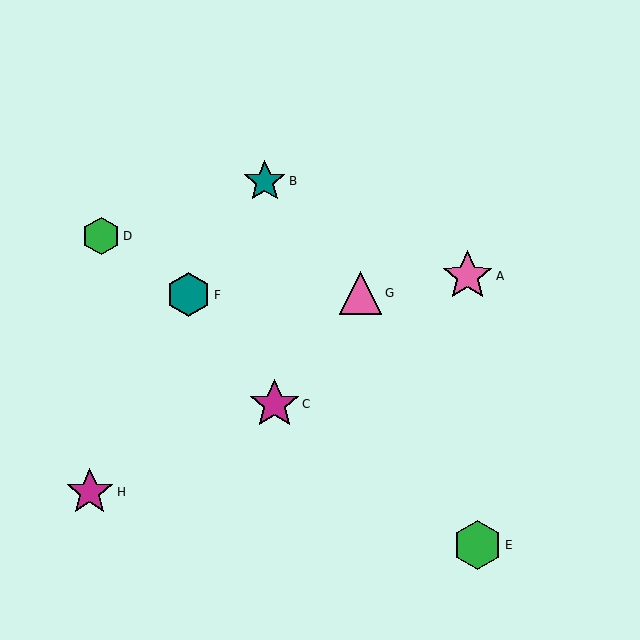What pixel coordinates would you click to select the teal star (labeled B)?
Click at (265, 182) to select the teal star B.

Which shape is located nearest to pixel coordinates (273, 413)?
The magenta star (labeled C) at (275, 404) is nearest to that location.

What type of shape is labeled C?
Shape C is a magenta star.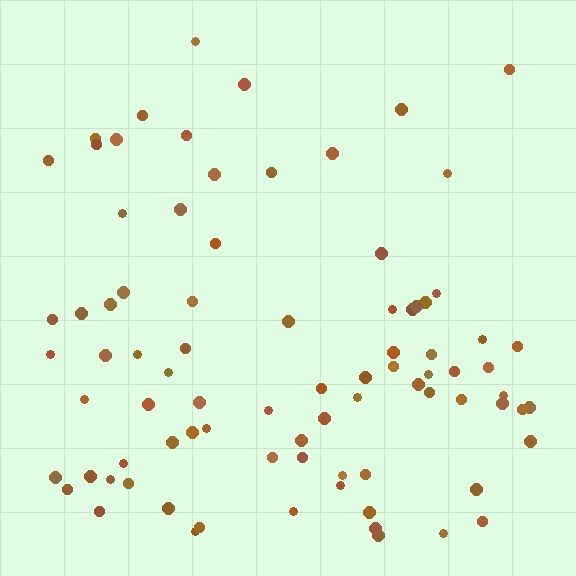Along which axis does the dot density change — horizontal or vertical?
Vertical.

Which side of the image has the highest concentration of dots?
The bottom.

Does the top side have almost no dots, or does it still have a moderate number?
Still a moderate number, just noticeably fewer than the bottom.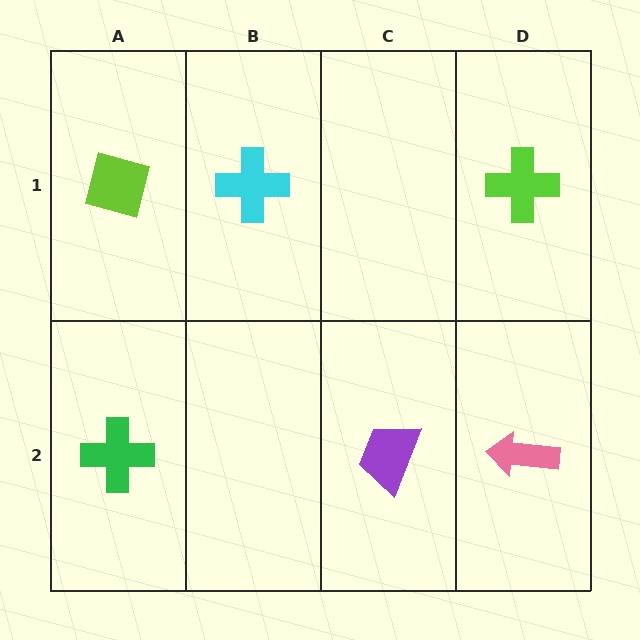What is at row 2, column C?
A purple trapezoid.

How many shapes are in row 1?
3 shapes.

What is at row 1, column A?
A lime square.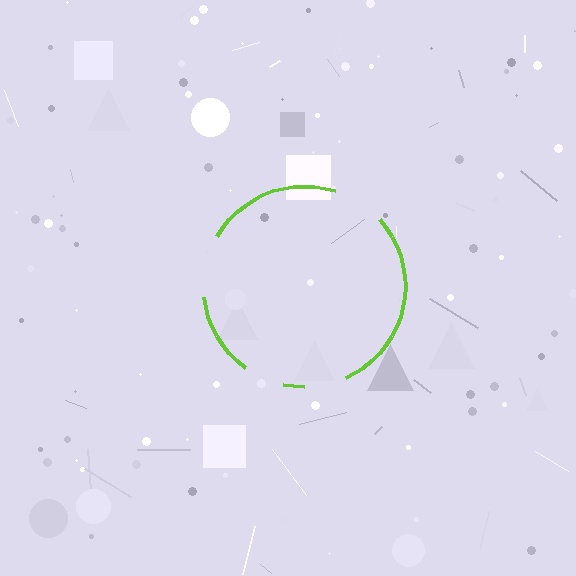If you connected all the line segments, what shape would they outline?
They would outline a circle.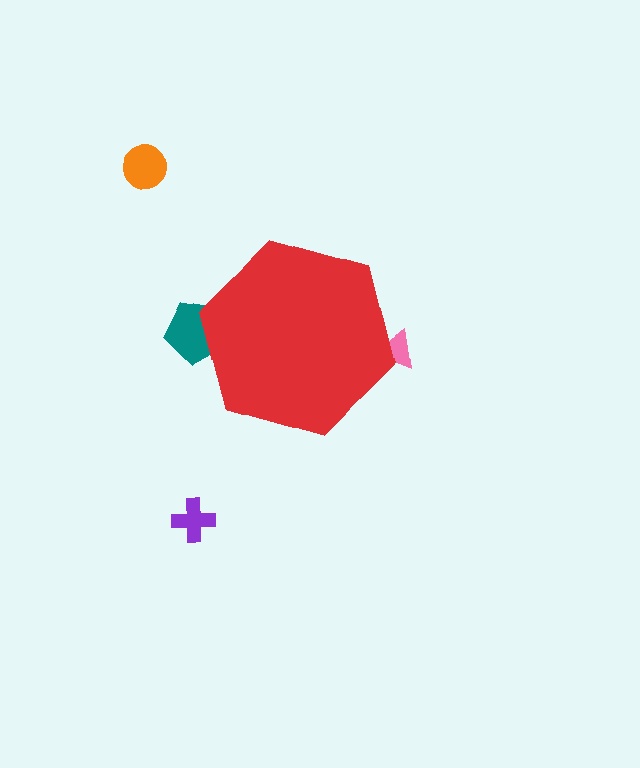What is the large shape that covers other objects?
A red hexagon.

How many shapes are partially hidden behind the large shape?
2 shapes are partially hidden.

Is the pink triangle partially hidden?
Yes, the pink triangle is partially hidden behind the red hexagon.